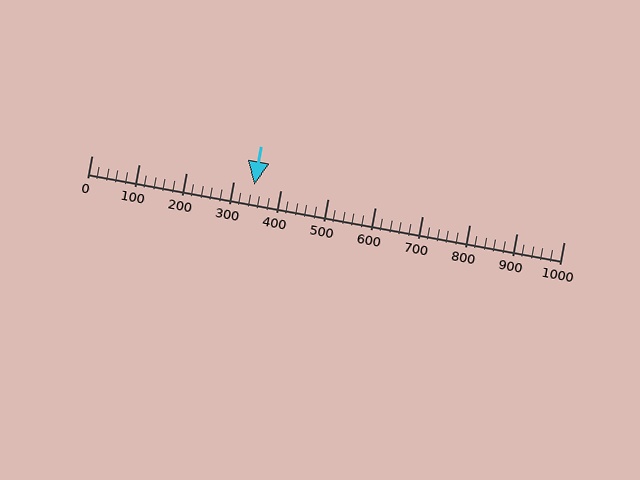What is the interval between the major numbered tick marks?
The major tick marks are spaced 100 units apart.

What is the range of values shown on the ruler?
The ruler shows values from 0 to 1000.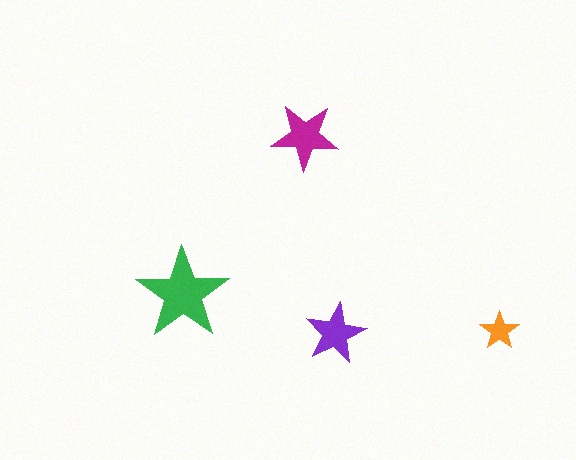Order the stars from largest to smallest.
the green one, the magenta one, the purple one, the orange one.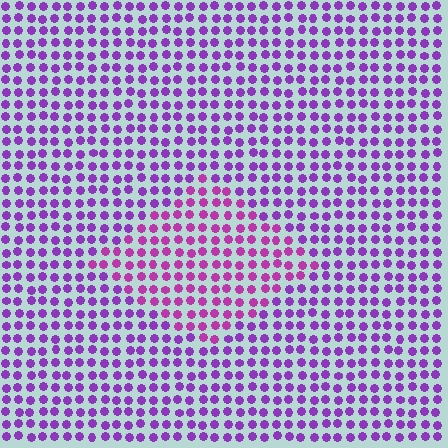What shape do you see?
I see a diamond.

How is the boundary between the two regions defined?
The boundary is defined purely by a slight shift in hue (about 28 degrees). Spacing, size, and orientation are identical on both sides.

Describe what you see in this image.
The image is filled with small purple elements in a uniform arrangement. A diamond-shaped region is visible where the elements are tinted to a slightly different hue, forming a subtle color boundary.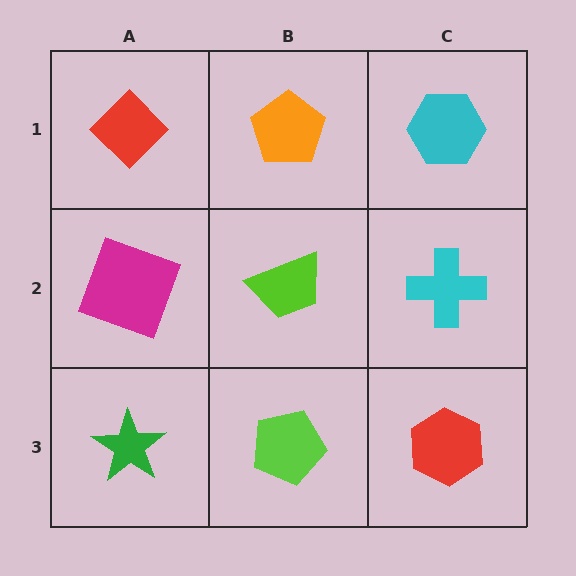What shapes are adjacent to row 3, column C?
A cyan cross (row 2, column C), a lime pentagon (row 3, column B).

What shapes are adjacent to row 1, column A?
A magenta square (row 2, column A), an orange pentagon (row 1, column B).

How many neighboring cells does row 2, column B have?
4.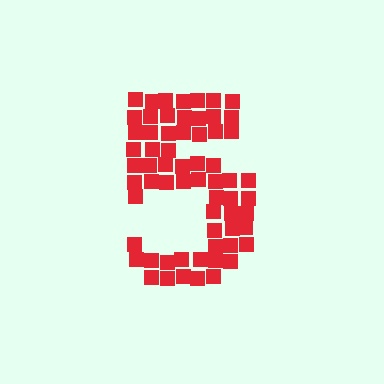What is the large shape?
The large shape is the digit 5.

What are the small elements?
The small elements are squares.